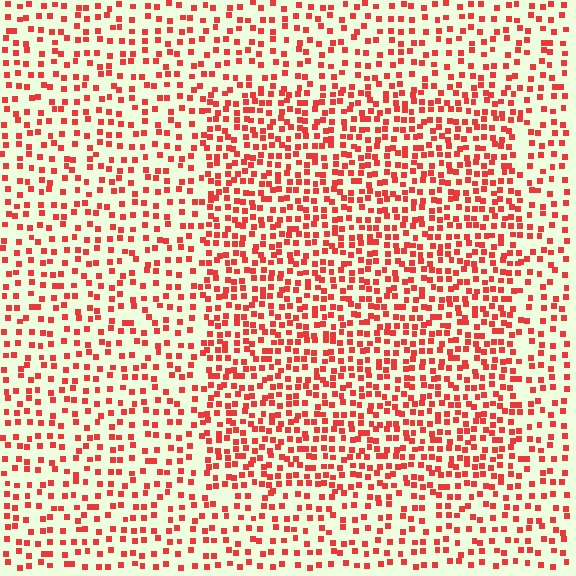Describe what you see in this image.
The image contains small red elements arranged at two different densities. A rectangle-shaped region is visible where the elements are more densely packed than the surrounding area.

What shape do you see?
I see a rectangle.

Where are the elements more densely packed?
The elements are more densely packed inside the rectangle boundary.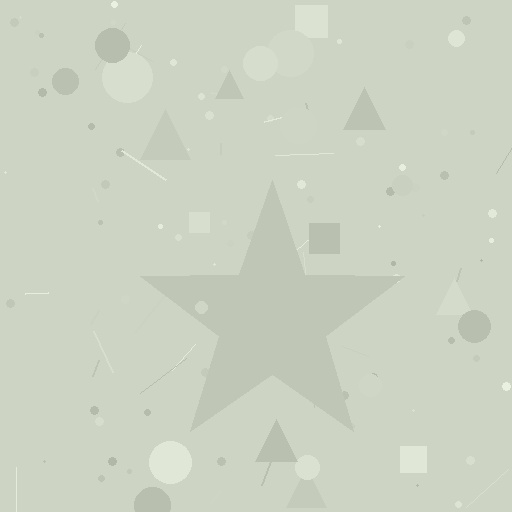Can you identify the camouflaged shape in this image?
The camouflaged shape is a star.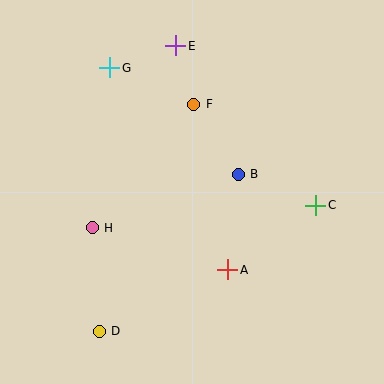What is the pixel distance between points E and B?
The distance between E and B is 143 pixels.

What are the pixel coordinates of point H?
Point H is at (92, 228).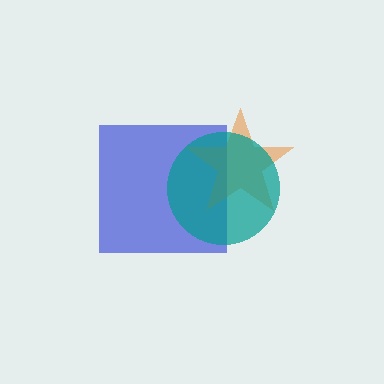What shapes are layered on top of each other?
The layered shapes are: a blue square, an orange star, a teal circle.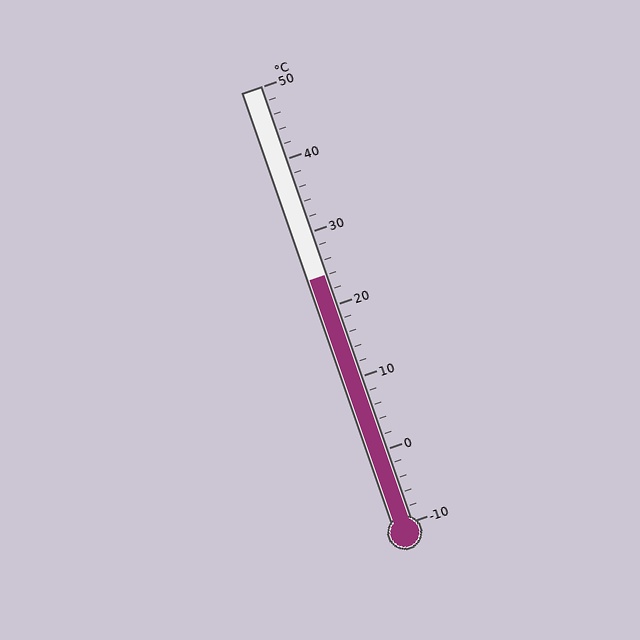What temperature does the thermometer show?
The thermometer shows approximately 24°C.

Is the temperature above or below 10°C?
The temperature is above 10°C.